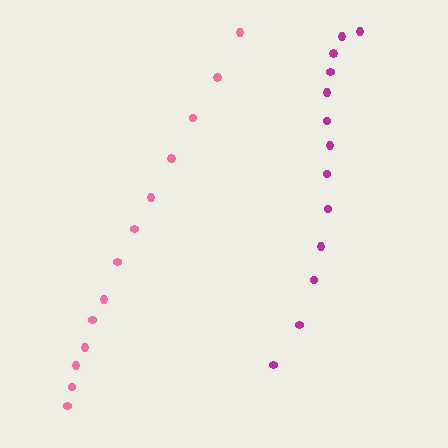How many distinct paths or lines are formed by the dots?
There are 2 distinct paths.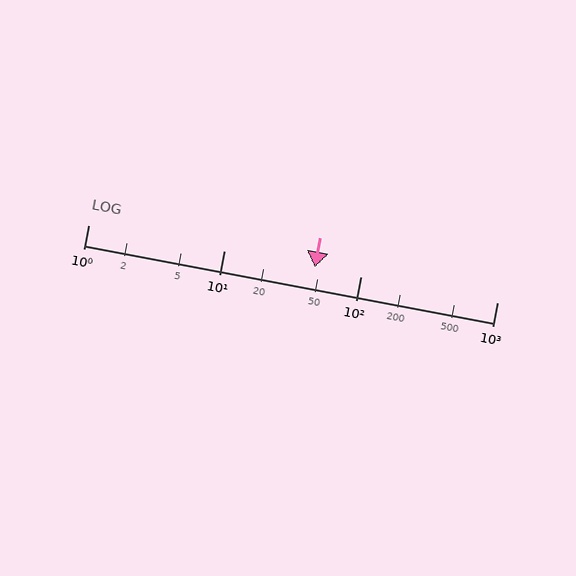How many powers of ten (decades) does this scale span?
The scale spans 3 decades, from 1 to 1000.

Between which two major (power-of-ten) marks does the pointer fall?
The pointer is between 10 and 100.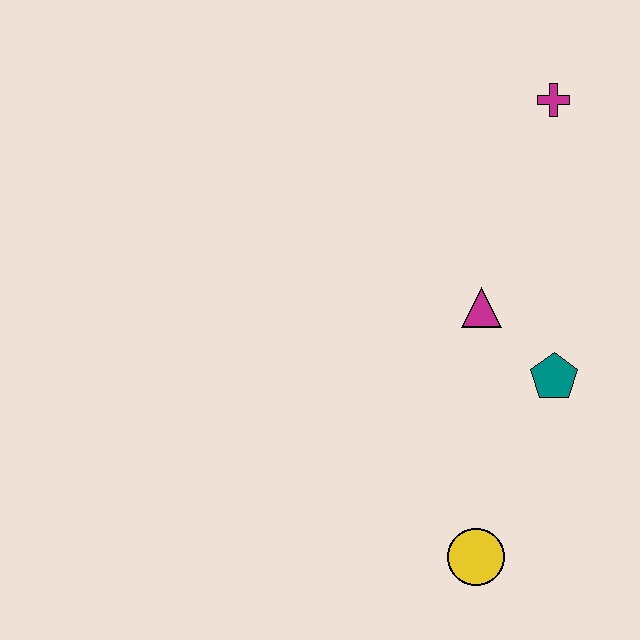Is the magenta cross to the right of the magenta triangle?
Yes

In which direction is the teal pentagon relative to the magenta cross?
The teal pentagon is below the magenta cross.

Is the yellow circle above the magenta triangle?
No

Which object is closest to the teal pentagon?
The magenta triangle is closest to the teal pentagon.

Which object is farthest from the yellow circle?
The magenta cross is farthest from the yellow circle.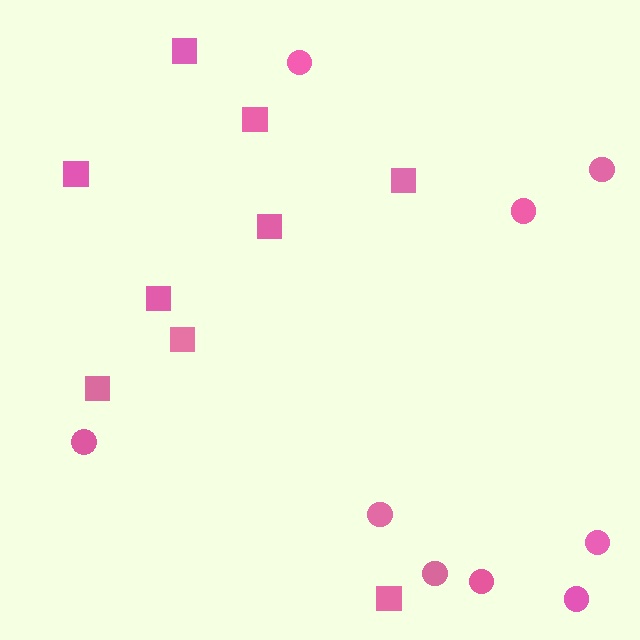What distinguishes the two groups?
There are 2 groups: one group of squares (9) and one group of circles (9).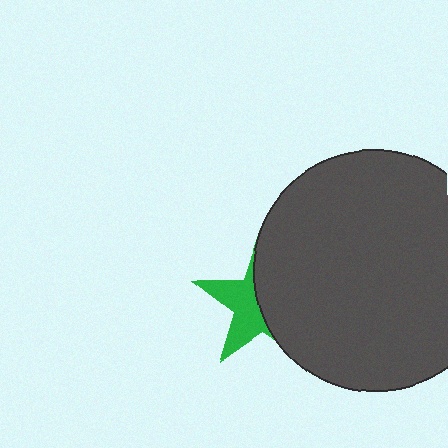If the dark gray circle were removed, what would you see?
You would see the complete green star.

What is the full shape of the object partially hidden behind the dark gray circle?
The partially hidden object is a green star.